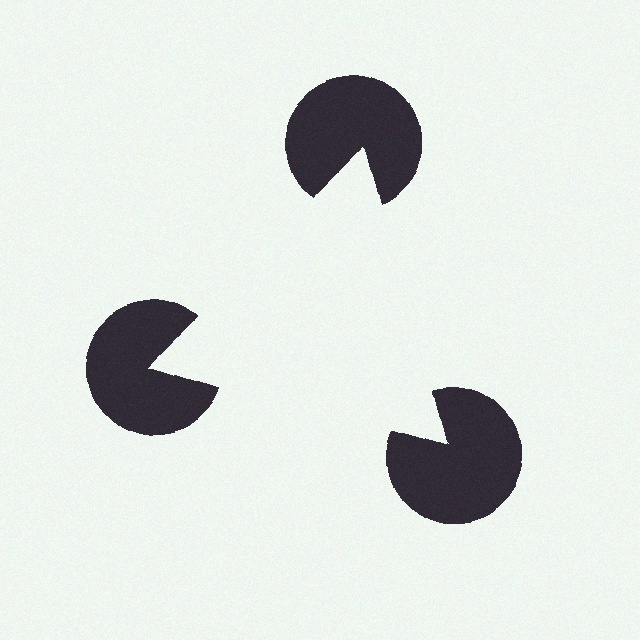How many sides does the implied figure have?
3 sides.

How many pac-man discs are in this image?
There are 3 — one at each vertex of the illusory triangle.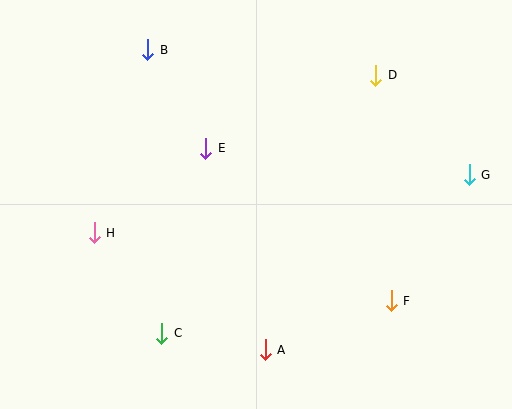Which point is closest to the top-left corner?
Point B is closest to the top-left corner.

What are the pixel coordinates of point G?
Point G is at (469, 175).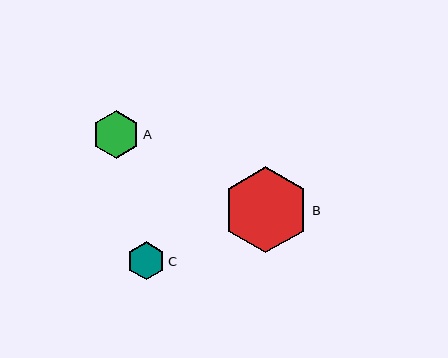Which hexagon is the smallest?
Hexagon C is the smallest with a size of approximately 38 pixels.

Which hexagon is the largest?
Hexagon B is the largest with a size of approximately 86 pixels.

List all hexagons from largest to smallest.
From largest to smallest: B, A, C.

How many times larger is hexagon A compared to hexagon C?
Hexagon A is approximately 1.3 times the size of hexagon C.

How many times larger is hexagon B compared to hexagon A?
Hexagon B is approximately 1.8 times the size of hexagon A.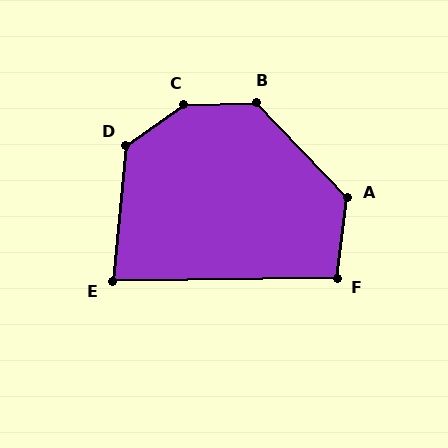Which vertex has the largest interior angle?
C, at approximately 147 degrees.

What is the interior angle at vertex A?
Approximately 130 degrees (obtuse).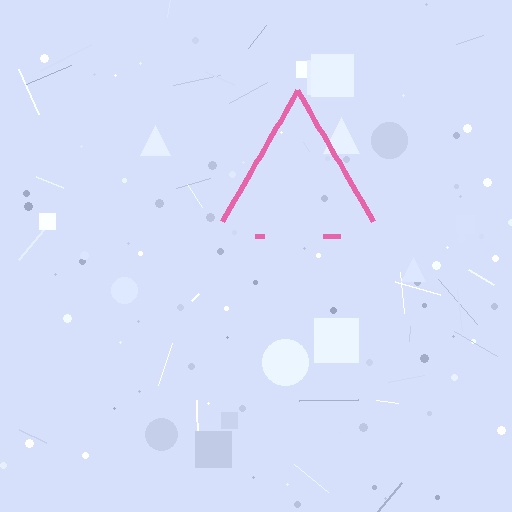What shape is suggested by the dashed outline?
The dashed outline suggests a triangle.